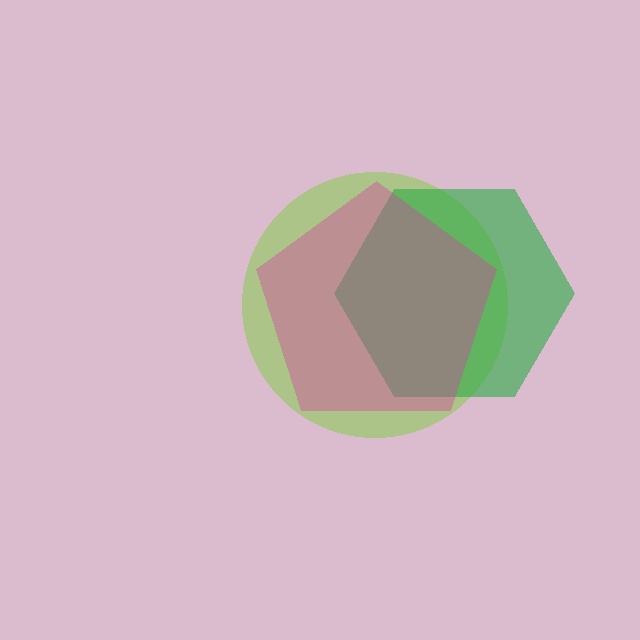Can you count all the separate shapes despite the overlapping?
Yes, there are 3 separate shapes.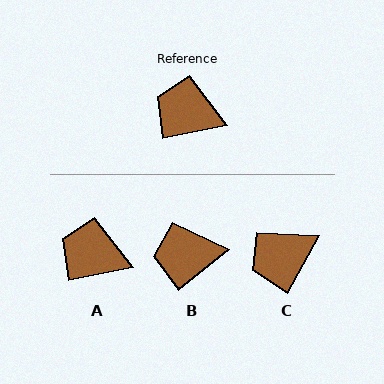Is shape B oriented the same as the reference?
No, it is off by about 28 degrees.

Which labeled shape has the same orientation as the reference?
A.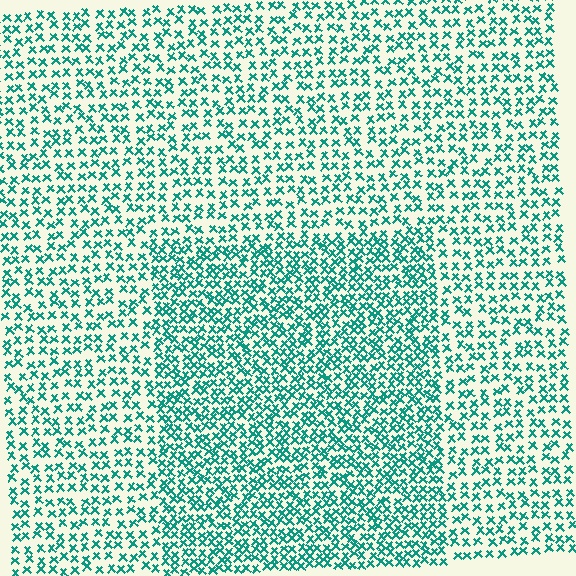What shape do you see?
I see a rectangle.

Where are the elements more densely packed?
The elements are more densely packed inside the rectangle boundary.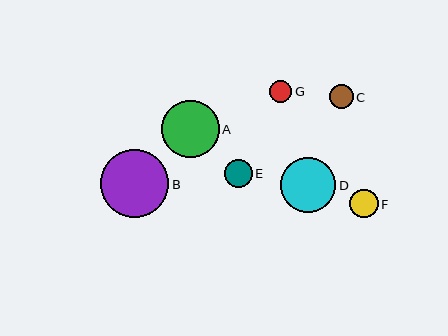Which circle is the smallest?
Circle G is the smallest with a size of approximately 23 pixels.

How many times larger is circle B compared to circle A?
Circle B is approximately 1.2 times the size of circle A.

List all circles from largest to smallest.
From largest to smallest: B, A, D, F, E, C, G.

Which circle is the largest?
Circle B is the largest with a size of approximately 68 pixels.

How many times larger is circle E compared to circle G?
Circle E is approximately 1.2 times the size of circle G.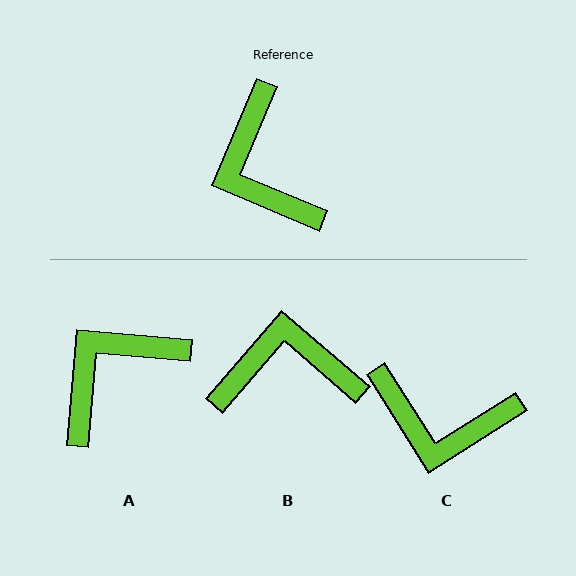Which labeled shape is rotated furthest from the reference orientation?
B, about 108 degrees away.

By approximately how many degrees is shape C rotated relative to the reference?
Approximately 55 degrees counter-clockwise.